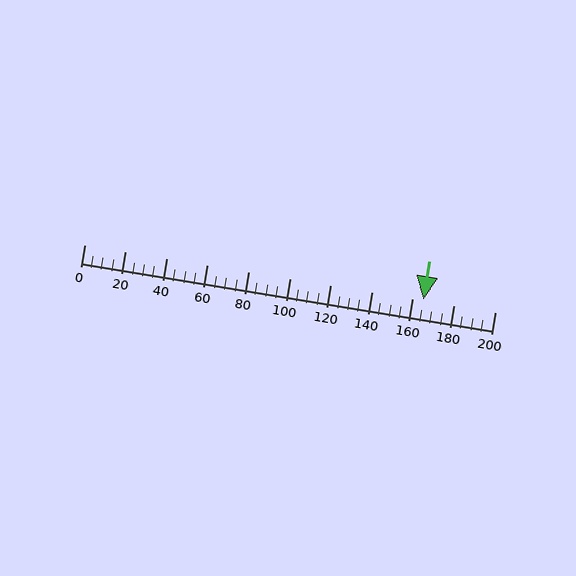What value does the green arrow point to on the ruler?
The green arrow points to approximately 165.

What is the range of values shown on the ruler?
The ruler shows values from 0 to 200.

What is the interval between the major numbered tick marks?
The major tick marks are spaced 20 units apart.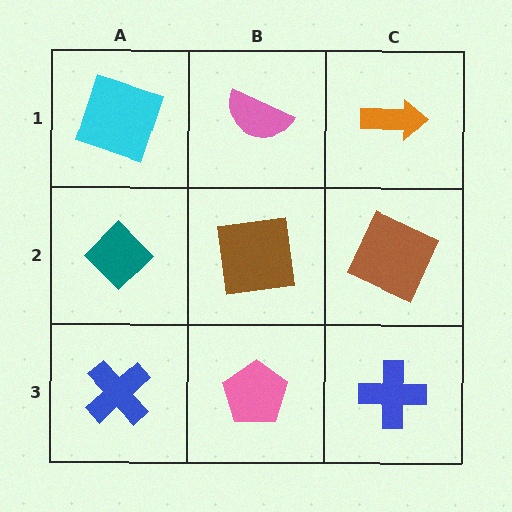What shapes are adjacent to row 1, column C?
A brown square (row 2, column C), a pink semicircle (row 1, column B).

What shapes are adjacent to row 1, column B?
A brown square (row 2, column B), a cyan square (row 1, column A), an orange arrow (row 1, column C).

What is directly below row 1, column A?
A teal diamond.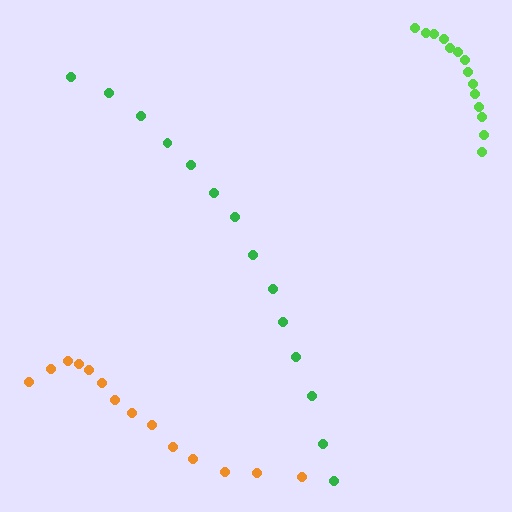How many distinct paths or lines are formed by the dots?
There are 3 distinct paths.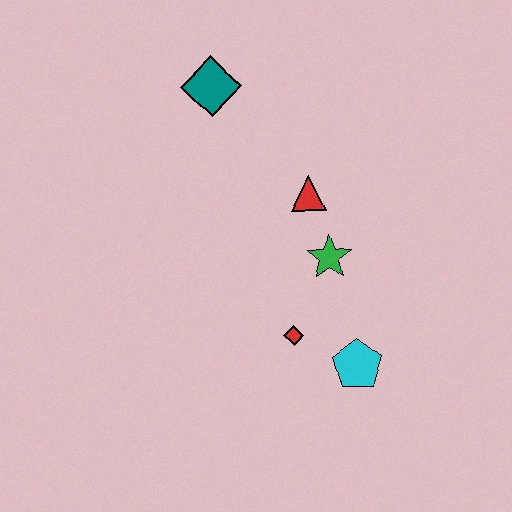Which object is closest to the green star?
The red triangle is closest to the green star.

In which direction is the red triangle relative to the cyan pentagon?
The red triangle is above the cyan pentagon.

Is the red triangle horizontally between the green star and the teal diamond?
Yes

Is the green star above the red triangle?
No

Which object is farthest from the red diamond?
The teal diamond is farthest from the red diamond.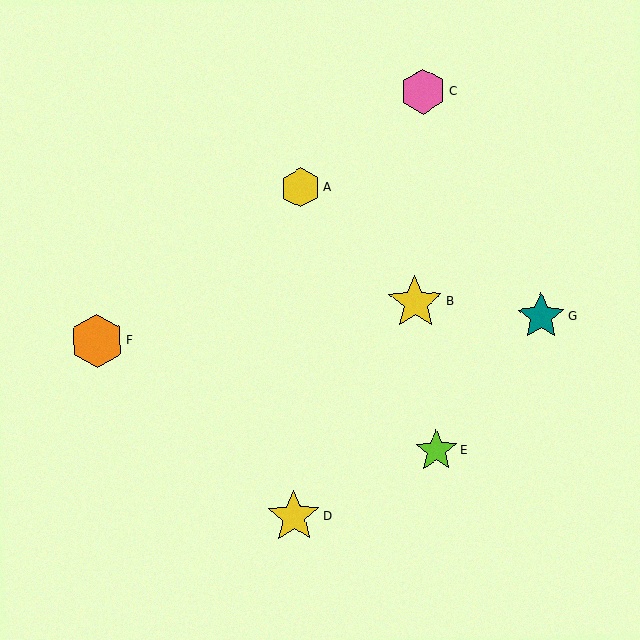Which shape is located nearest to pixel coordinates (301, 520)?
The yellow star (labeled D) at (294, 517) is nearest to that location.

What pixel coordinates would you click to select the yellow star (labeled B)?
Click at (415, 302) to select the yellow star B.